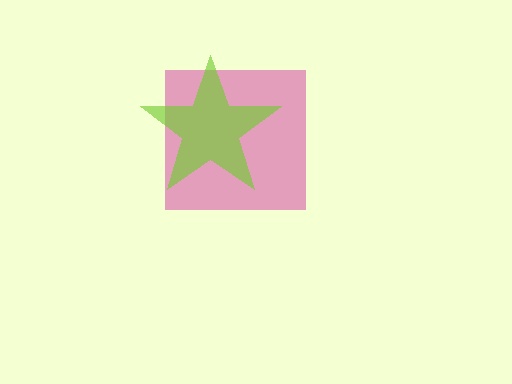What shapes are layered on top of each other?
The layered shapes are: a pink square, a lime star.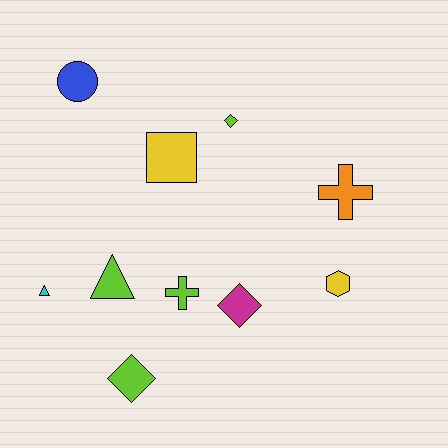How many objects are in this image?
There are 10 objects.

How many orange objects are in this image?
There is 1 orange object.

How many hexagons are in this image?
There is 1 hexagon.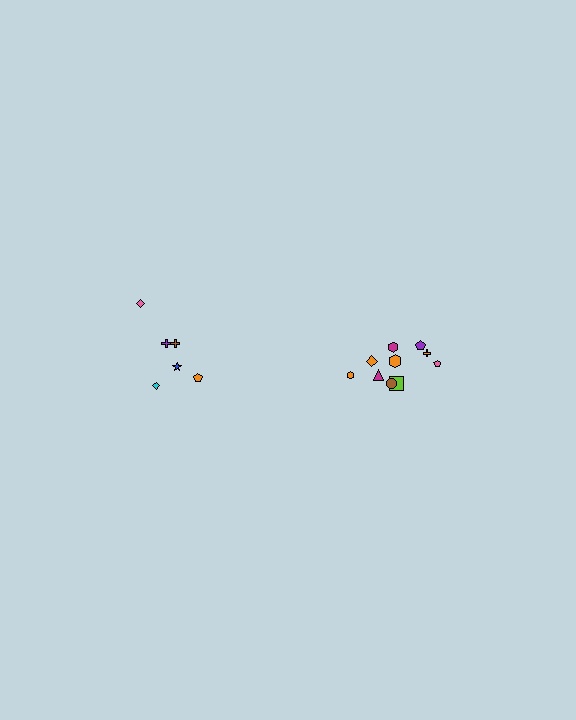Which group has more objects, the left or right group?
The right group.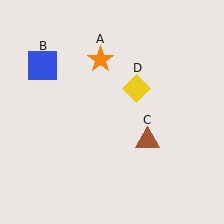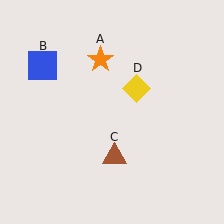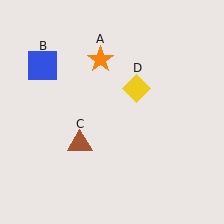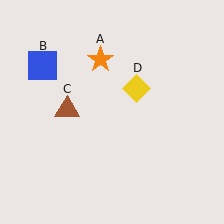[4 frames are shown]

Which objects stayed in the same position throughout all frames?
Orange star (object A) and blue square (object B) and yellow diamond (object D) remained stationary.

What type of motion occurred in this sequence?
The brown triangle (object C) rotated clockwise around the center of the scene.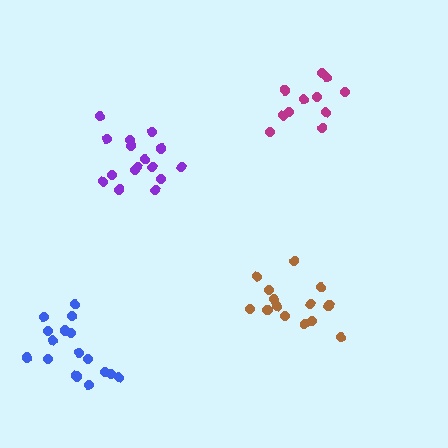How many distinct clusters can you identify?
There are 4 distinct clusters.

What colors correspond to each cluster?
The clusters are colored: purple, brown, blue, magenta.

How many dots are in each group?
Group 1: 16 dots, Group 2: 14 dots, Group 3: 16 dots, Group 4: 11 dots (57 total).